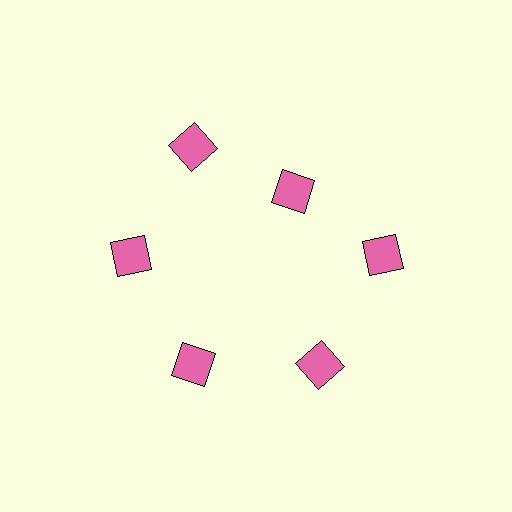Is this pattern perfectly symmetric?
No. The 6 pink diamonds are arranged in a ring, but one element near the 1 o'clock position is pulled inward toward the center, breaking the 6-fold rotational symmetry.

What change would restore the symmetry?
The symmetry would be restored by moving it outward, back onto the ring so that all 6 diamonds sit at equal angles and equal distance from the center.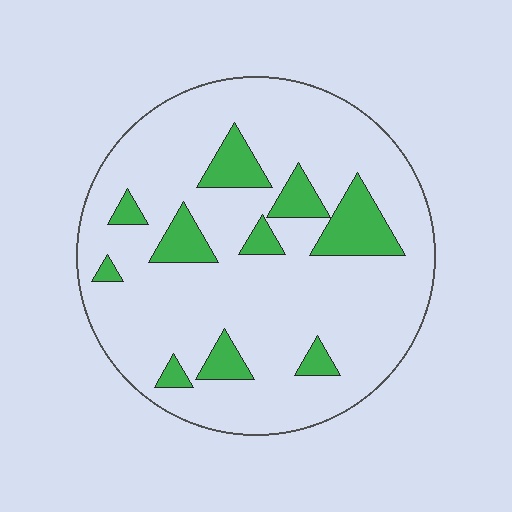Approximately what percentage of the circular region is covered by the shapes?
Approximately 15%.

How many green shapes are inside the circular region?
10.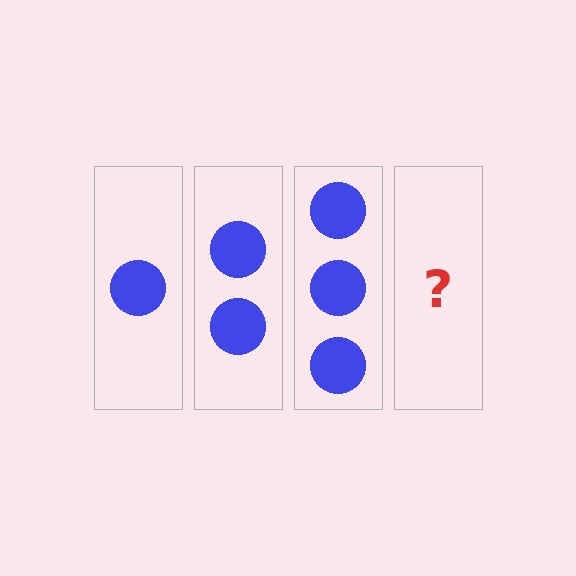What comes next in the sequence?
The next element should be 4 circles.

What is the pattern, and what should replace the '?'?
The pattern is that each step adds one more circle. The '?' should be 4 circles.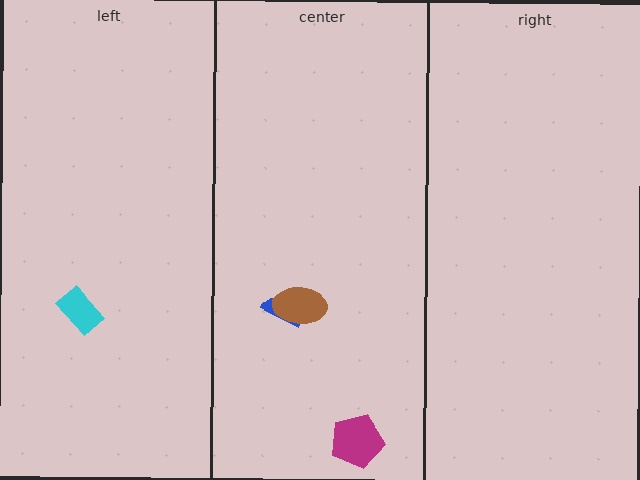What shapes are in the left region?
The cyan rectangle.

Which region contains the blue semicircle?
The center region.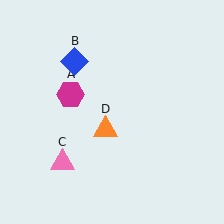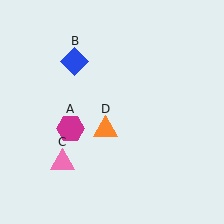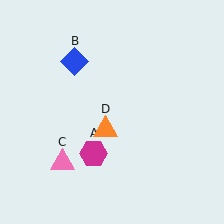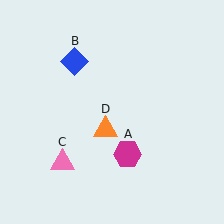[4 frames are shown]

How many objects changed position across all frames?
1 object changed position: magenta hexagon (object A).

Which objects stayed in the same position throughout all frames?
Blue diamond (object B) and pink triangle (object C) and orange triangle (object D) remained stationary.